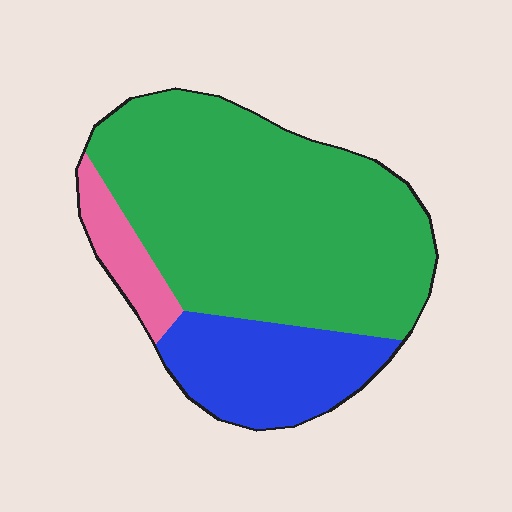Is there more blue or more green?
Green.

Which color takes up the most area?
Green, at roughly 70%.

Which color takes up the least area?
Pink, at roughly 10%.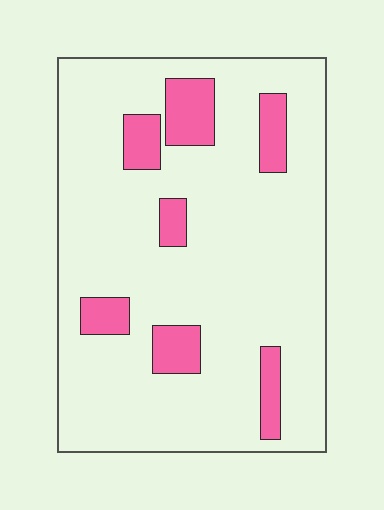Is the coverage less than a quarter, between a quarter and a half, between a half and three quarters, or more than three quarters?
Less than a quarter.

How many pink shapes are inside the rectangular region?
7.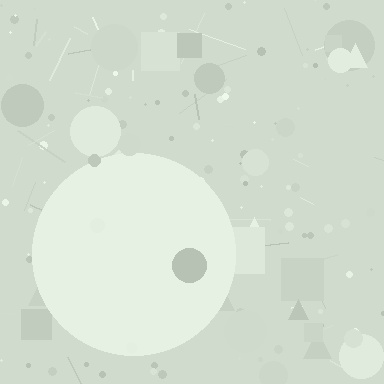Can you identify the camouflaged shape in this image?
The camouflaged shape is a circle.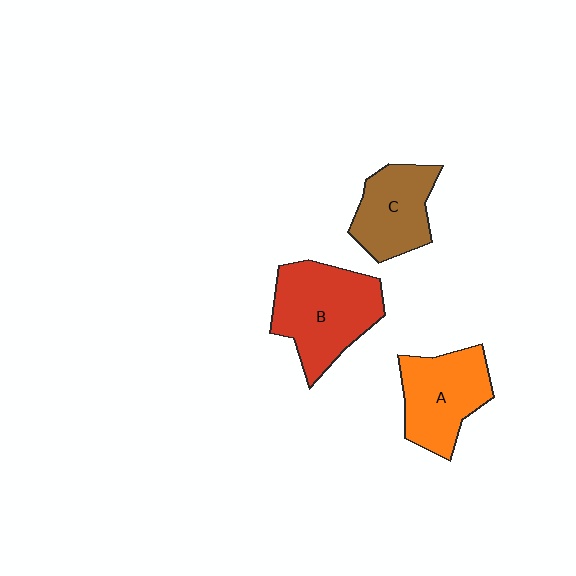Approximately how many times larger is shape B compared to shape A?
Approximately 1.2 times.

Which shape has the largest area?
Shape B (red).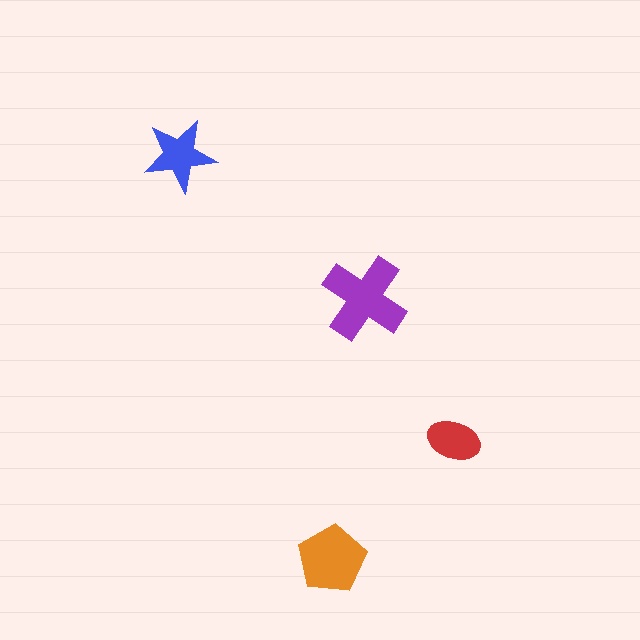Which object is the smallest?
The red ellipse.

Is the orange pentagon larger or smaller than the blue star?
Larger.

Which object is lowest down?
The orange pentagon is bottommost.